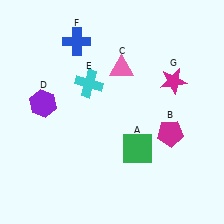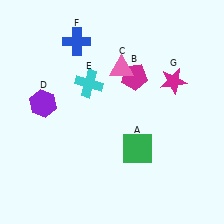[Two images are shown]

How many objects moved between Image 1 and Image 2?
1 object moved between the two images.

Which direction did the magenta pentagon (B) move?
The magenta pentagon (B) moved up.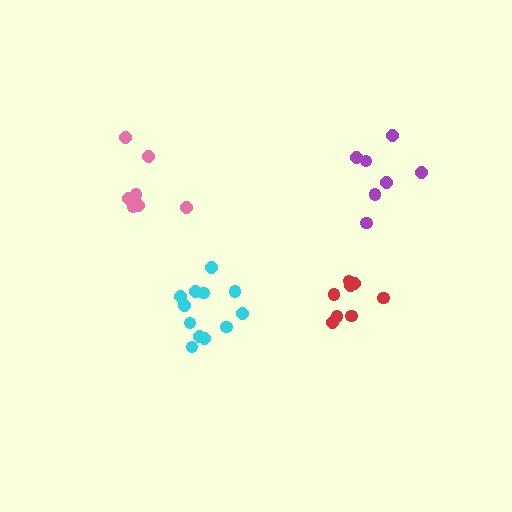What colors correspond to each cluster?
The clusters are colored: cyan, purple, pink, red.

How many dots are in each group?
Group 1: 12 dots, Group 2: 7 dots, Group 3: 7 dots, Group 4: 8 dots (34 total).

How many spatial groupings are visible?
There are 4 spatial groupings.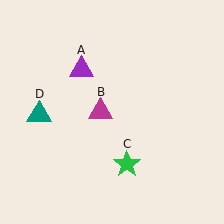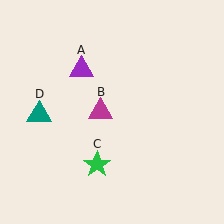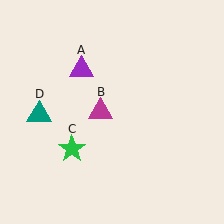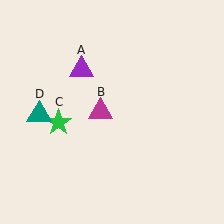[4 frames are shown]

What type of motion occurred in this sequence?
The green star (object C) rotated clockwise around the center of the scene.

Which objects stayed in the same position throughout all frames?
Purple triangle (object A) and magenta triangle (object B) and teal triangle (object D) remained stationary.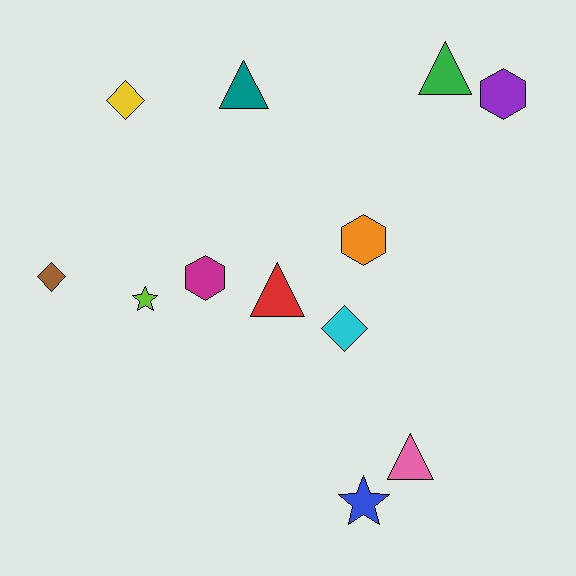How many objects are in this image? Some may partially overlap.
There are 12 objects.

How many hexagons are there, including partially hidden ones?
There are 3 hexagons.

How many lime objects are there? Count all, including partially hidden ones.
There is 1 lime object.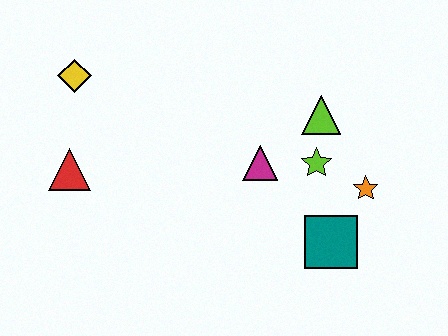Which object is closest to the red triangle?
The yellow diamond is closest to the red triangle.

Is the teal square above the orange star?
No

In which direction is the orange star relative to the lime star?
The orange star is to the right of the lime star.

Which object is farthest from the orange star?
The yellow diamond is farthest from the orange star.